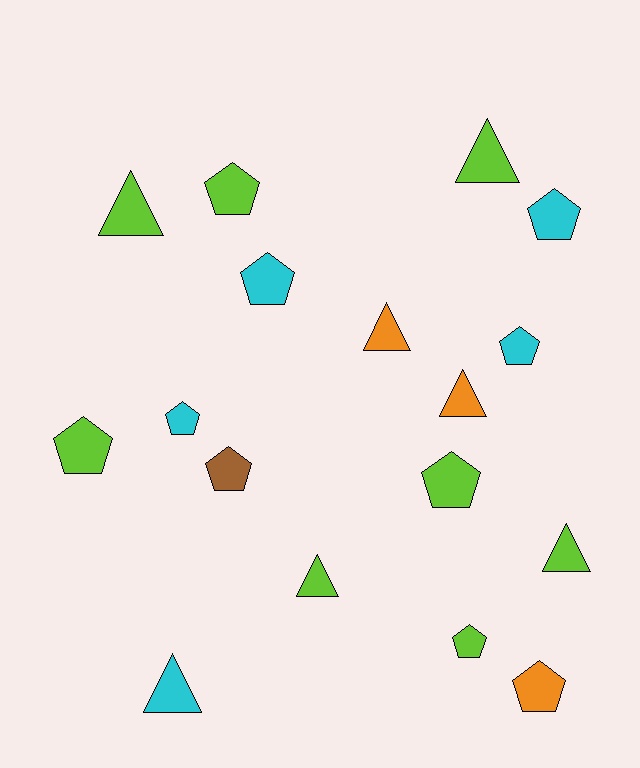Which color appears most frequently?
Lime, with 8 objects.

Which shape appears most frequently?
Pentagon, with 10 objects.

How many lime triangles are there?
There are 4 lime triangles.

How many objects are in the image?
There are 17 objects.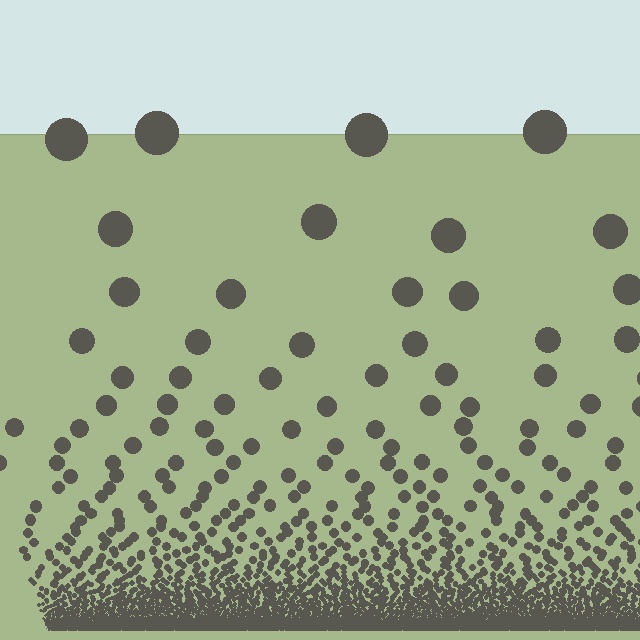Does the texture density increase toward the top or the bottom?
Density increases toward the bottom.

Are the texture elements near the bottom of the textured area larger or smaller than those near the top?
Smaller. The gradient is inverted — elements near the bottom are smaller and denser.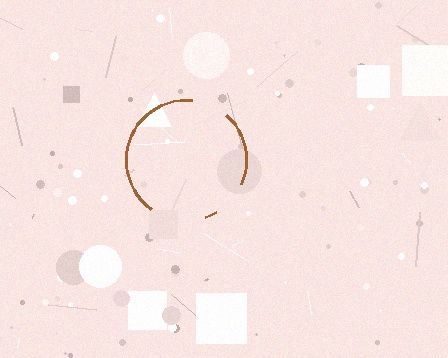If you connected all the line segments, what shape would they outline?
They would outline a circle.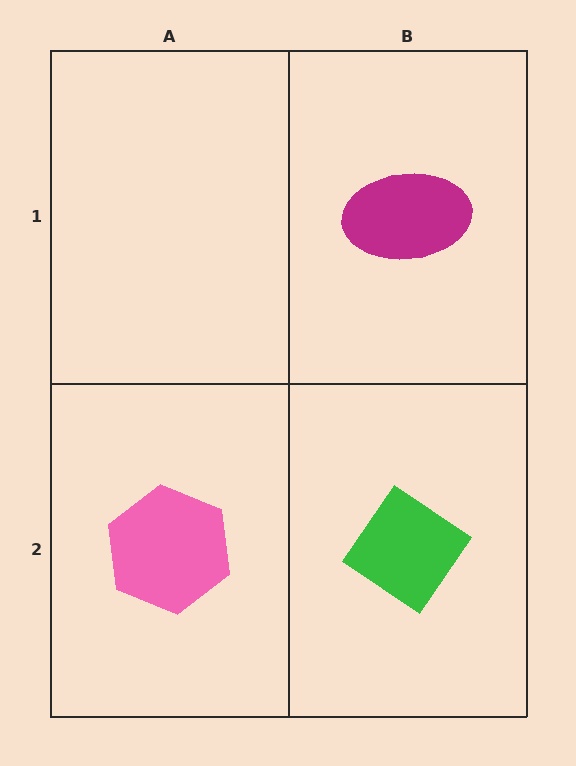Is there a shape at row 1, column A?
No, that cell is empty.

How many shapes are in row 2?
2 shapes.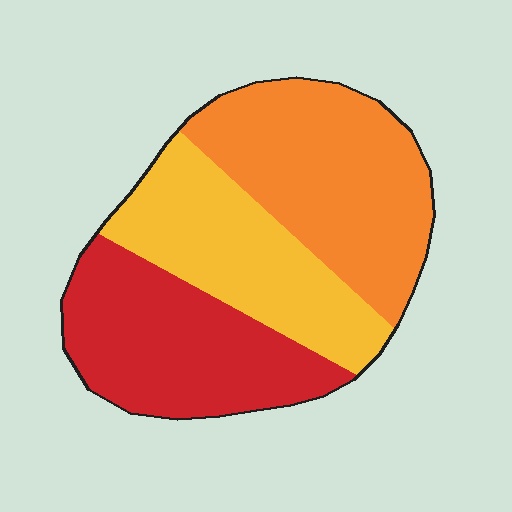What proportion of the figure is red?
Red covers 33% of the figure.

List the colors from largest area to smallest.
From largest to smallest: orange, red, yellow.